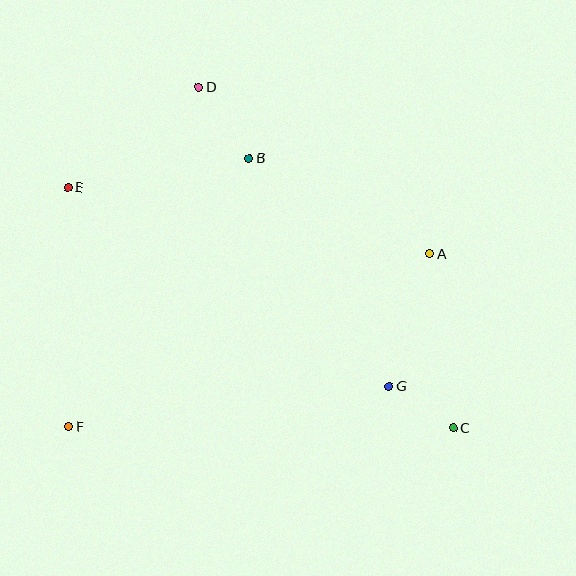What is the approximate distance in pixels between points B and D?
The distance between B and D is approximately 88 pixels.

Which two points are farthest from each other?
Points C and E are farthest from each other.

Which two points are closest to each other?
Points C and G are closest to each other.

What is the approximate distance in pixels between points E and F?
The distance between E and F is approximately 239 pixels.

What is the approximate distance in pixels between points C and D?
The distance between C and D is approximately 425 pixels.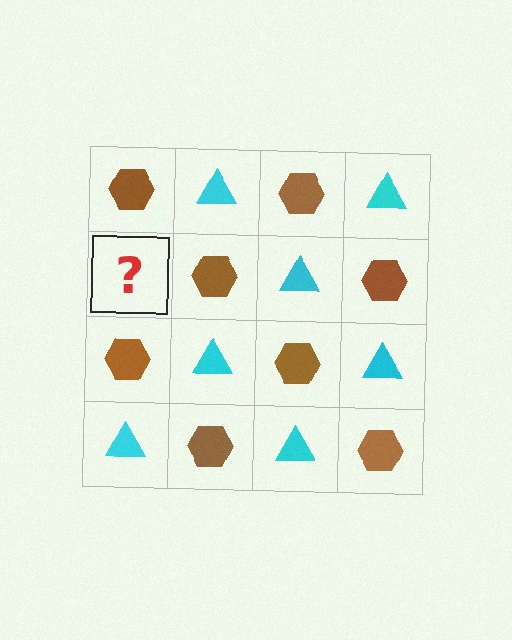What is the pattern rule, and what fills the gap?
The rule is that it alternates brown hexagon and cyan triangle in a checkerboard pattern. The gap should be filled with a cyan triangle.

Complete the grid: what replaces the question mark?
The question mark should be replaced with a cyan triangle.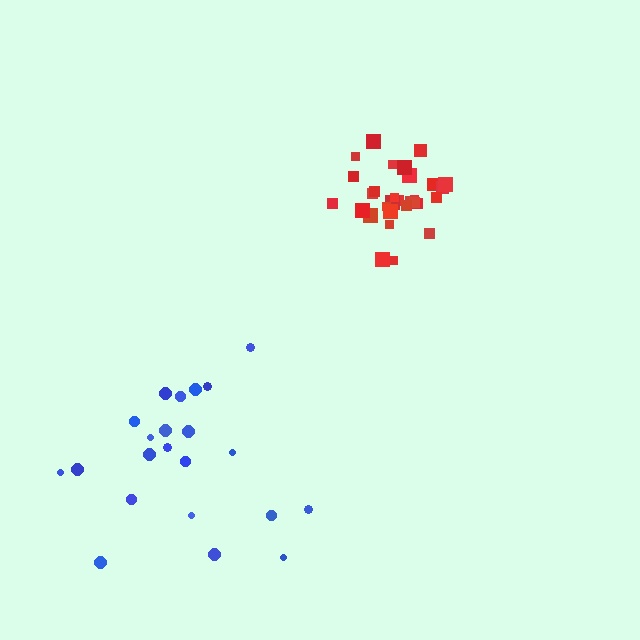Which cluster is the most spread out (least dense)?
Blue.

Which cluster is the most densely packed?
Red.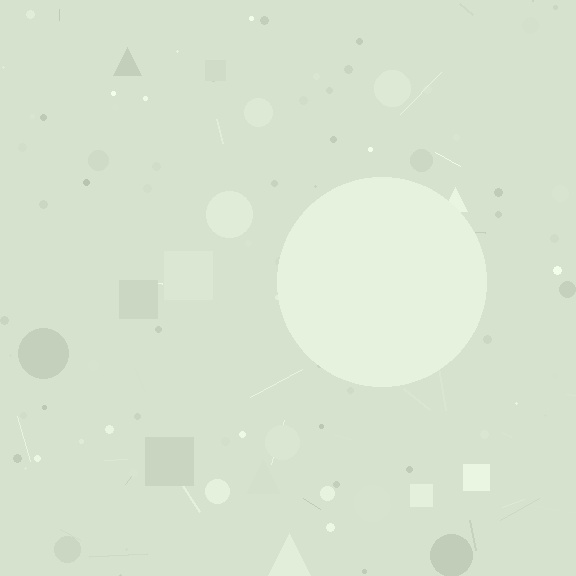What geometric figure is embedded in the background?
A circle is embedded in the background.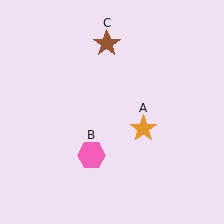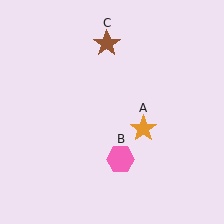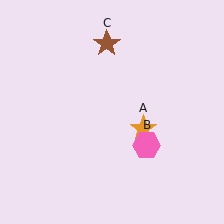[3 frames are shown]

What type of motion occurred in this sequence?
The pink hexagon (object B) rotated counterclockwise around the center of the scene.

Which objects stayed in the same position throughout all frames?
Orange star (object A) and brown star (object C) remained stationary.